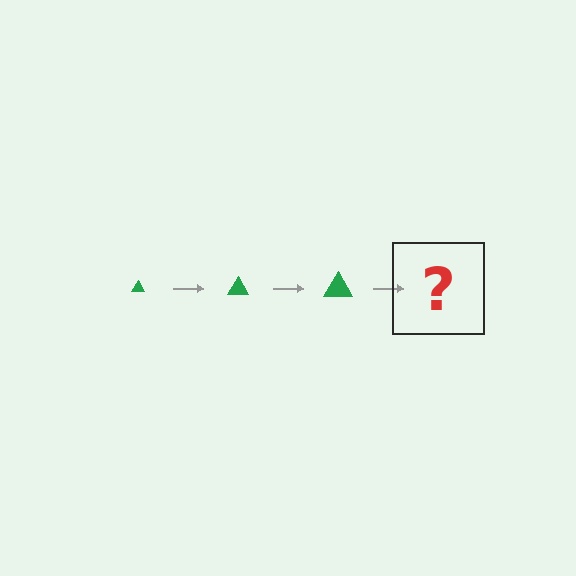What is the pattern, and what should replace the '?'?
The pattern is that the triangle gets progressively larger each step. The '?' should be a green triangle, larger than the previous one.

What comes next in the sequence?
The next element should be a green triangle, larger than the previous one.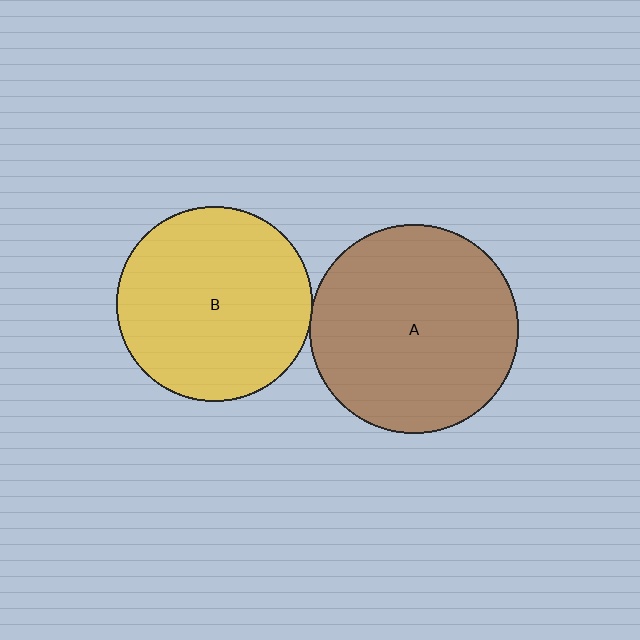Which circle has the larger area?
Circle A (brown).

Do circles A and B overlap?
Yes.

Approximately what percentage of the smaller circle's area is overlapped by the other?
Approximately 5%.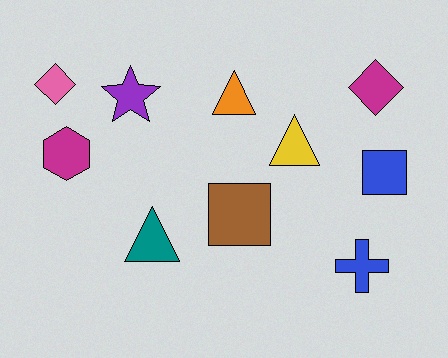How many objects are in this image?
There are 10 objects.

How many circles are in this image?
There are no circles.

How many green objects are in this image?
There are no green objects.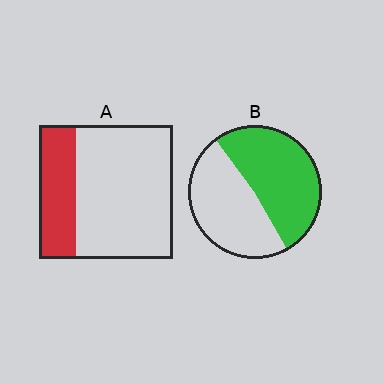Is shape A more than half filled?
No.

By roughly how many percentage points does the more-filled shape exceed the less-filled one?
By roughly 25 percentage points (B over A).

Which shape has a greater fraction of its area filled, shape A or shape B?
Shape B.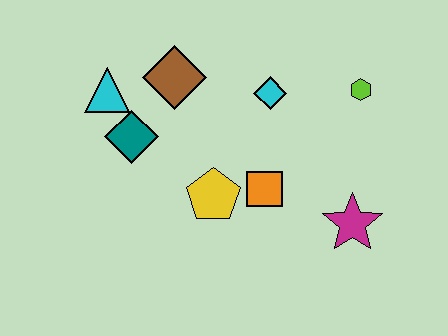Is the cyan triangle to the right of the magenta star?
No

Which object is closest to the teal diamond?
The cyan triangle is closest to the teal diamond.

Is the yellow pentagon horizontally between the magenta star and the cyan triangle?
Yes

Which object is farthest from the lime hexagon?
The cyan triangle is farthest from the lime hexagon.